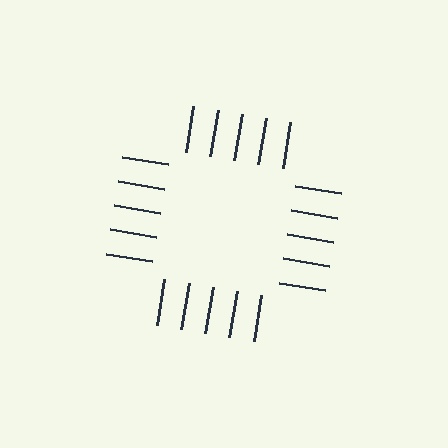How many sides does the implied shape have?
4 sides — the line-ends trace a square.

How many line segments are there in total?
20 — 5 along each of the 4 edges.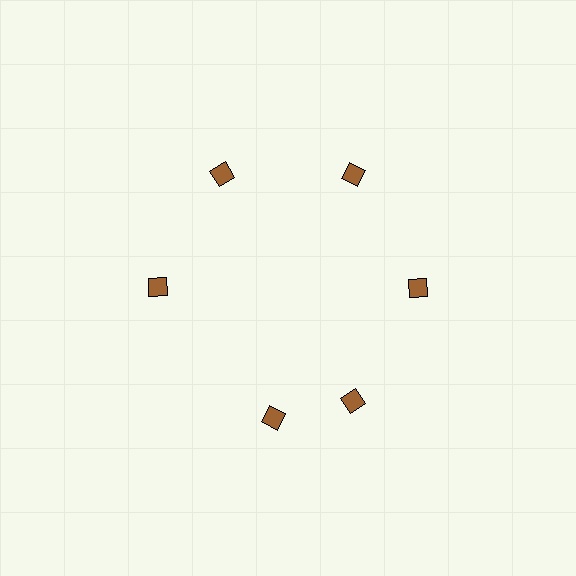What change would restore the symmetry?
The symmetry would be restored by rotating it back into even spacing with its neighbors so that all 6 diamonds sit at equal angles and equal distance from the center.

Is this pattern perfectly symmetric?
No. The 6 brown diamonds are arranged in a ring, but one element near the 7 o'clock position is rotated out of alignment along the ring, breaking the 6-fold rotational symmetry.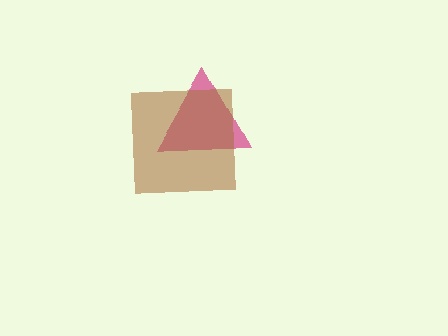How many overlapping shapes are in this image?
There are 2 overlapping shapes in the image.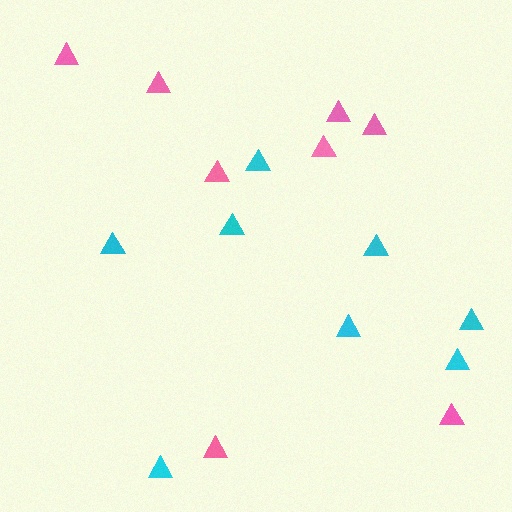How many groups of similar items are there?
There are 2 groups: one group of pink triangles (8) and one group of cyan triangles (8).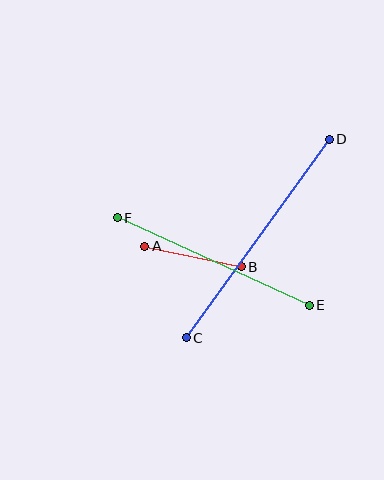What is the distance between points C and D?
The distance is approximately 245 pixels.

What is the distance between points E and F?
The distance is approximately 211 pixels.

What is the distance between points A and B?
The distance is approximately 98 pixels.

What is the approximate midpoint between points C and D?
The midpoint is at approximately (258, 238) pixels.